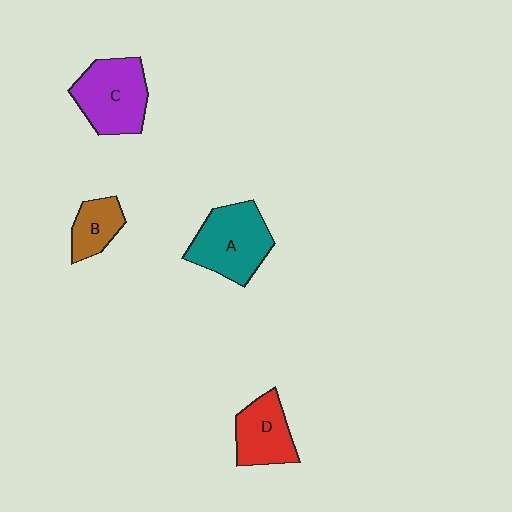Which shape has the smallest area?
Shape B (brown).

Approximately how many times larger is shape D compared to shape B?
Approximately 1.4 times.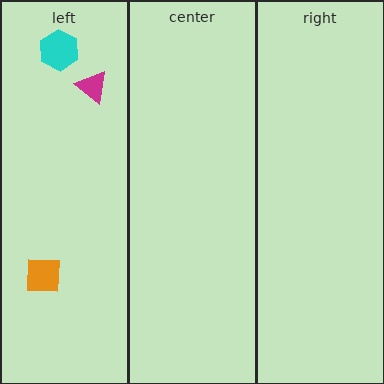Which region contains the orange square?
The left region.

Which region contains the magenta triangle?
The left region.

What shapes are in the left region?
The orange square, the cyan hexagon, the magenta triangle.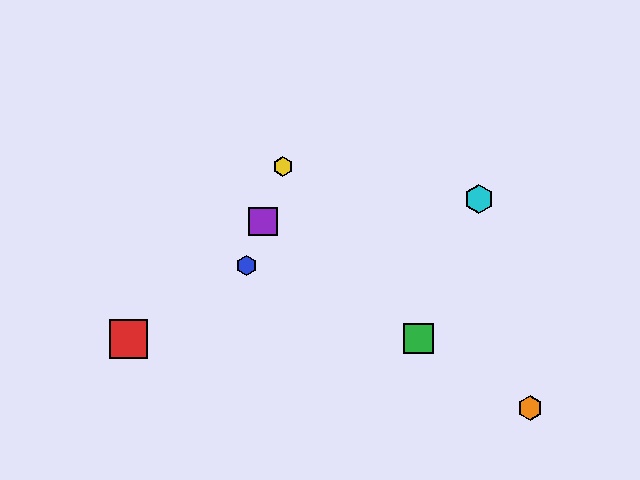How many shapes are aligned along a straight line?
3 shapes (the blue hexagon, the yellow hexagon, the purple square) are aligned along a straight line.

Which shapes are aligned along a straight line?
The blue hexagon, the yellow hexagon, the purple square are aligned along a straight line.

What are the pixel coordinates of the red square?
The red square is at (129, 339).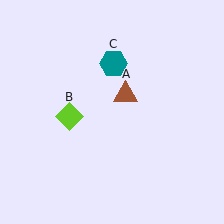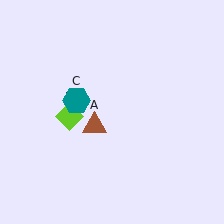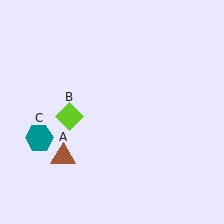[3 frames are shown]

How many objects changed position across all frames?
2 objects changed position: brown triangle (object A), teal hexagon (object C).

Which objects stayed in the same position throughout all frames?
Lime diamond (object B) remained stationary.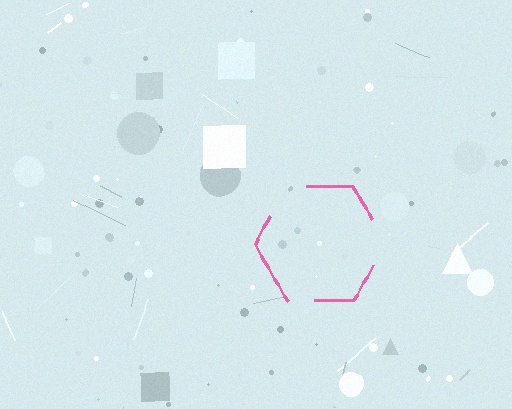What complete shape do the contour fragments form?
The contour fragments form a hexagon.